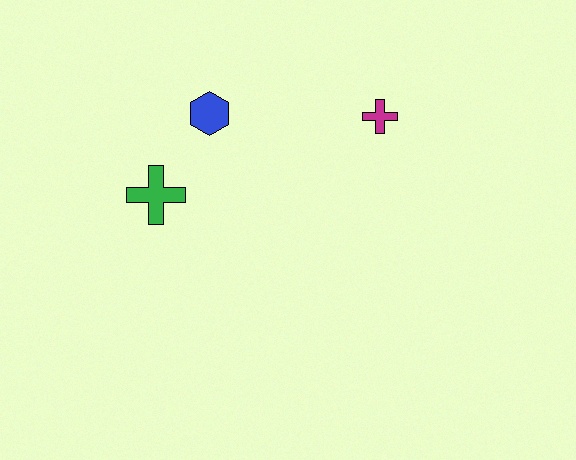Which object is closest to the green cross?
The blue hexagon is closest to the green cross.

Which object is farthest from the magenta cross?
The green cross is farthest from the magenta cross.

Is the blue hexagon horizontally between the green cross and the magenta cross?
Yes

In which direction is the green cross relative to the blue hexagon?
The green cross is below the blue hexagon.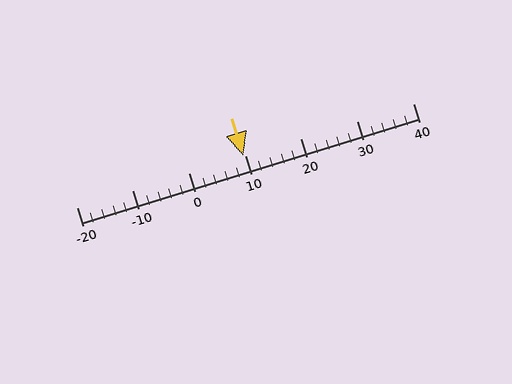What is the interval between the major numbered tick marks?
The major tick marks are spaced 10 units apart.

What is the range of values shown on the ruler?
The ruler shows values from -20 to 40.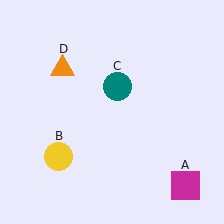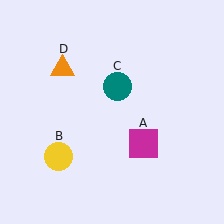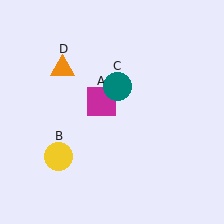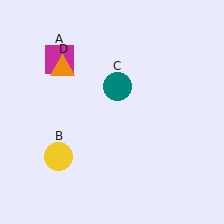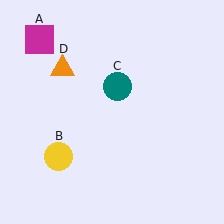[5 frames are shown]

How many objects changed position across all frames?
1 object changed position: magenta square (object A).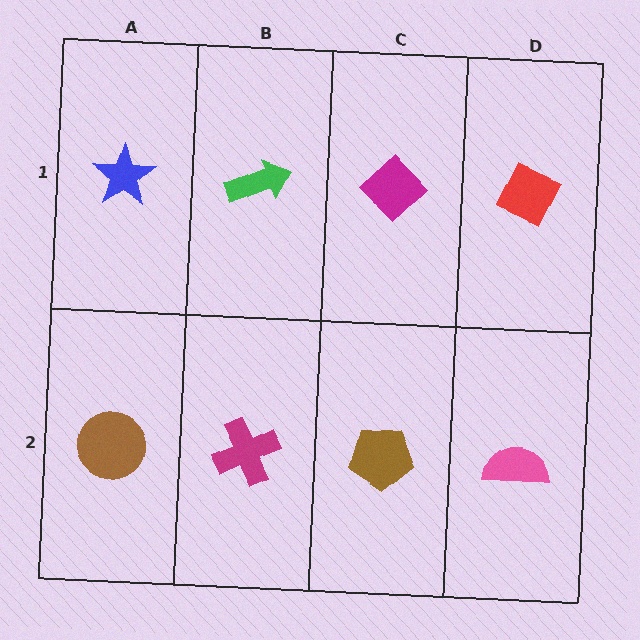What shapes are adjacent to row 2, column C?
A magenta diamond (row 1, column C), a magenta cross (row 2, column B), a pink semicircle (row 2, column D).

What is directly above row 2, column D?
A red diamond.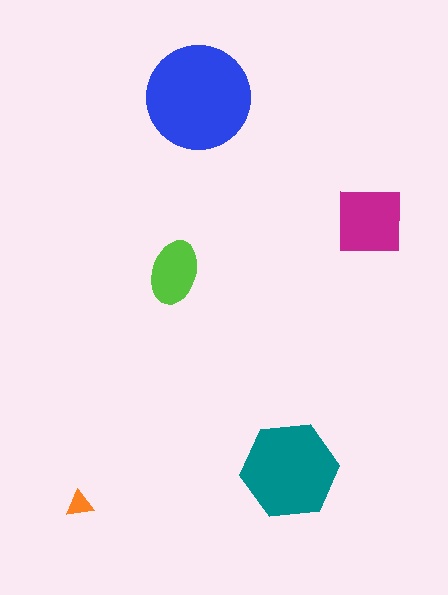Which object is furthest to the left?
The orange triangle is leftmost.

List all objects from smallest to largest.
The orange triangle, the lime ellipse, the magenta square, the teal hexagon, the blue circle.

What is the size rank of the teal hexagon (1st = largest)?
2nd.